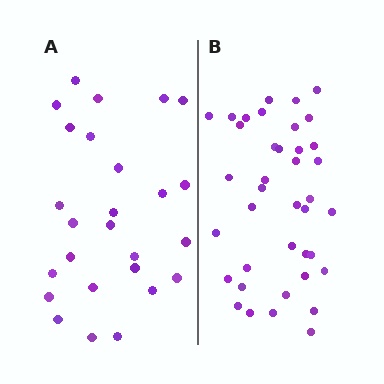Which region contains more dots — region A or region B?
Region B (the right region) has more dots.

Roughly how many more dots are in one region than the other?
Region B has approximately 15 more dots than region A.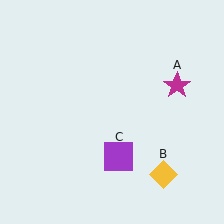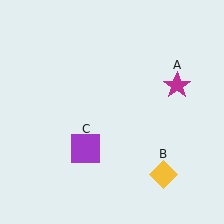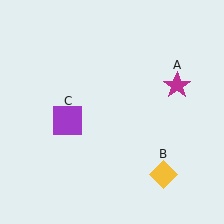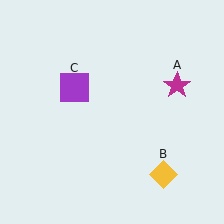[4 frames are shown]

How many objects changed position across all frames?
1 object changed position: purple square (object C).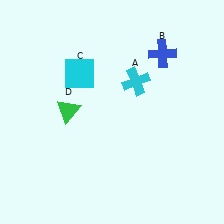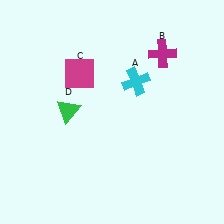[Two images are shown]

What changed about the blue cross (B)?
In Image 1, B is blue. In Image 2, it changed to magenta.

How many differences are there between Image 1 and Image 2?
There are 2 differences between the two images.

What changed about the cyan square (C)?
In Image 1, C is cyan. In Image 2, it changed to magenta.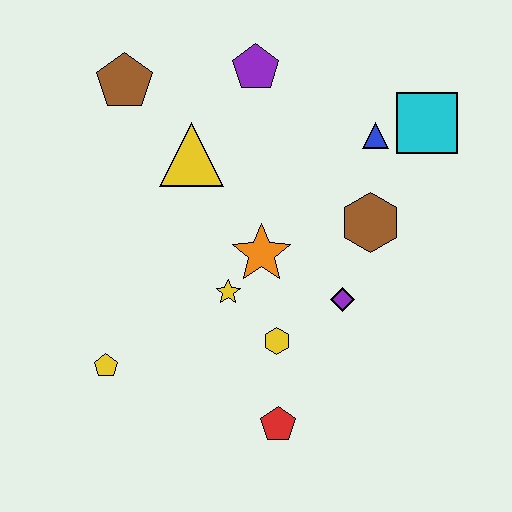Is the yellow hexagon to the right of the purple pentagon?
Yes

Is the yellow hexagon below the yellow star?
Yes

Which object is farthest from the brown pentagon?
The red pentagon is farthest from the brown pentagon.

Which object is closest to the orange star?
The yellow star is closest to the orange star.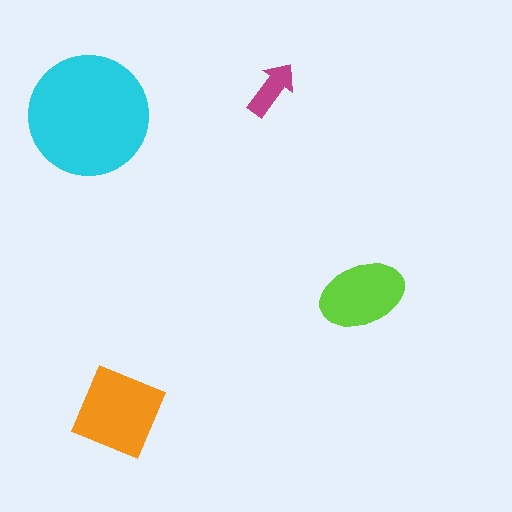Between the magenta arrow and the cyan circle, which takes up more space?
The cyan circle.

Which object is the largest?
The cyan circle.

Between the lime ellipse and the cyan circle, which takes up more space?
The cyan circle.